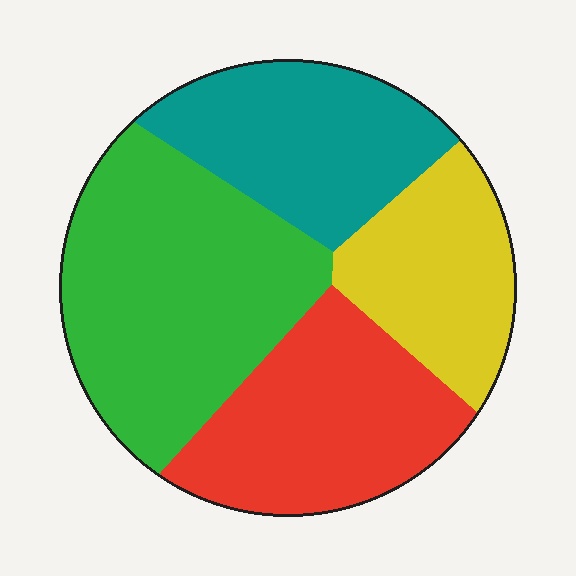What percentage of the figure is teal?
Teal takes up less than a quarter of the figure.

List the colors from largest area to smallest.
From largest to smallest: green, red, teal, yellow.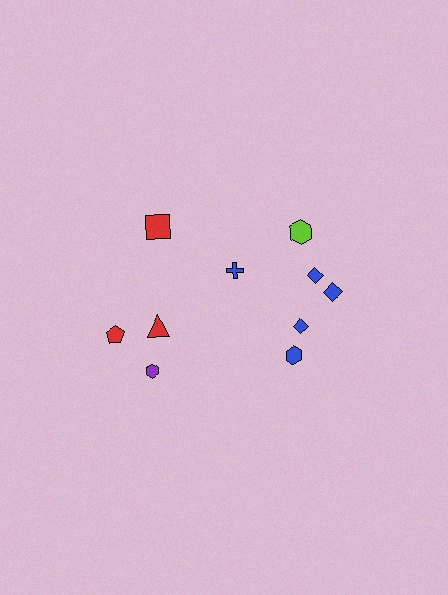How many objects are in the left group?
There are 4 objects.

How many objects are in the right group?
There are 6 objects.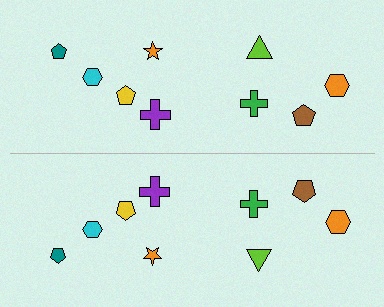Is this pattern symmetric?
Yes, this pattern has bilateral (reflection) symmetry.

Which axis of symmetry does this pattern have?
The pattern has a horizontal axis of symmetry running through the center of the image.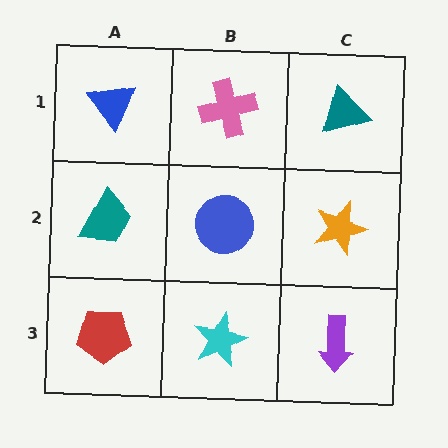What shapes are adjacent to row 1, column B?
A blue circle (row 2, column B), a blue triangle (row 1, column A), a teal triangle (row 1, column C).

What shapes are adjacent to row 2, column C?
A teal triangle (row 1, column C), a purple arrow (row 3, column C), a blue circle (row 2, column B).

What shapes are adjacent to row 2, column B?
A pink cross (row 1, column B), a cyan star (row 3, column B), a teal trapezoid (row 2, column A), an orange star (row 2, column C).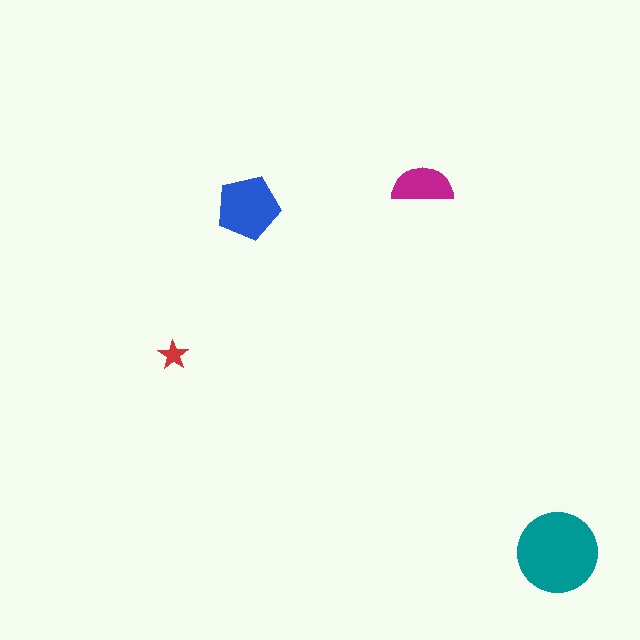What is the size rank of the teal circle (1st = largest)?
1st.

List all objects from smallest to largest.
The red star, the magenta semicircle, the blue pentagon, the teal circle.